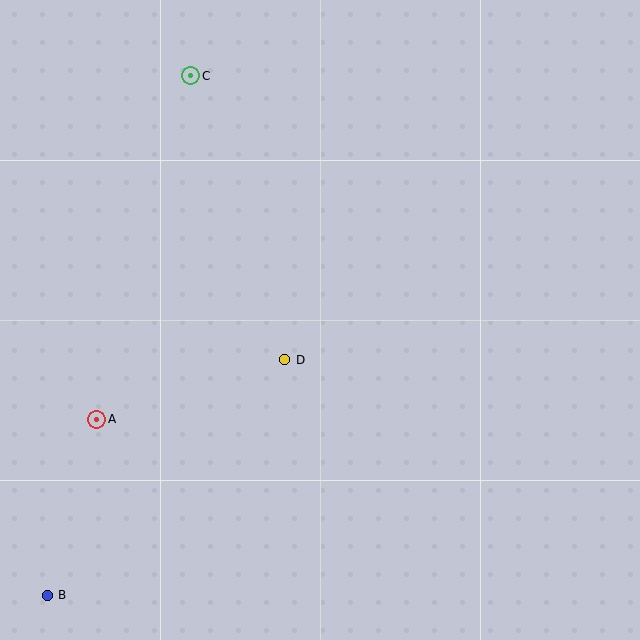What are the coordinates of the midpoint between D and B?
The midpoint between D and B is at (166, 477).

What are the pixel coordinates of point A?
Point A is at (97, 419).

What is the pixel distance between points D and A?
The distance between D and A is 197 pixels.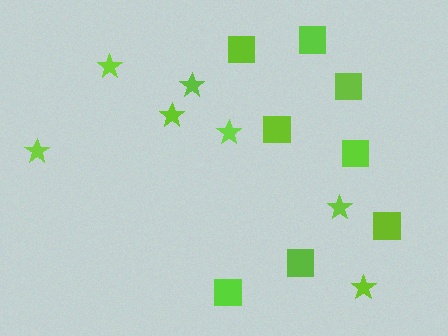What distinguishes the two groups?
There are 2 groups: one group of squares (8) and one group of stars (7).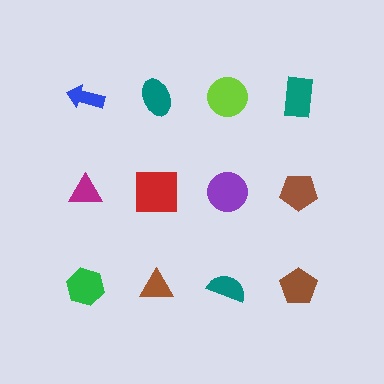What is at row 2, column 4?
A brown pentagon.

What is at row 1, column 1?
A blue arrow.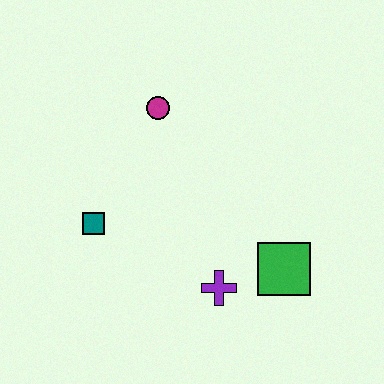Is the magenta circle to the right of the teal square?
Yes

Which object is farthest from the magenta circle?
The green square is farthest from the magenta circle.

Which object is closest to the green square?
The purple cross is closest to the green square.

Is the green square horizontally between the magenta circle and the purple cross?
No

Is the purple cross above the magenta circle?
No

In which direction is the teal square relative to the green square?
The teal square is to the left of the green square.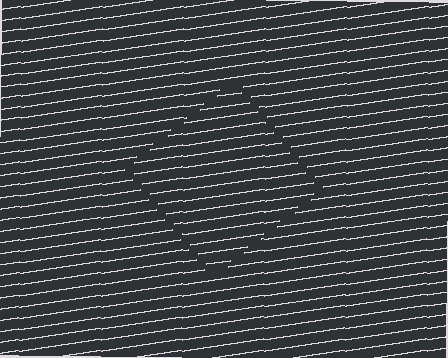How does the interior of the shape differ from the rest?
The interior of the shape contains the same grating, shifted by half a period — the contour is defined by the phase discontinuity where line-ends from the inner and outer gratings abut.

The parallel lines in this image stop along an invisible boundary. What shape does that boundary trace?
An illusory square. The interior of the shape contains the same grating, shifted by half a period — the contour is defined by the phase discontinuity where line-ends from the inner and outer gratings abut.